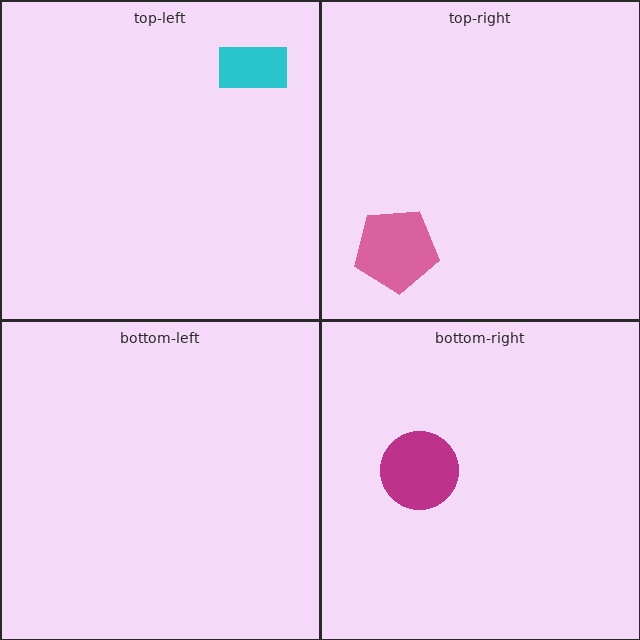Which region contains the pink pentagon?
The top-right region.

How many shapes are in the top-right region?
1.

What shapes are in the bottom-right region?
The magenta circle.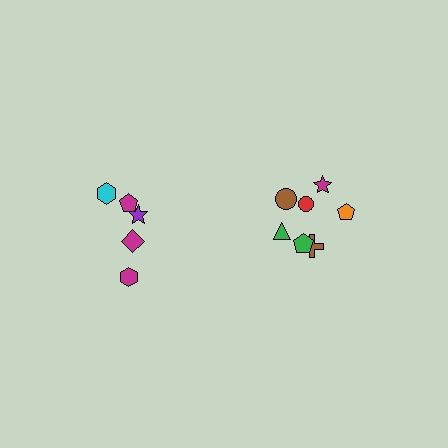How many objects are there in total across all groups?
There are 12 objects.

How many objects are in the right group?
There are 7 objects.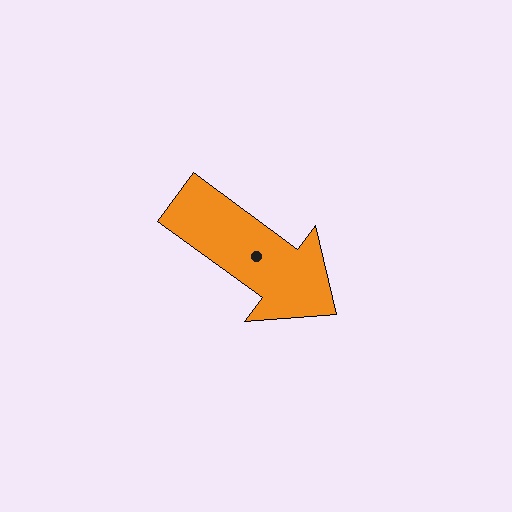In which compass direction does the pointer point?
Southeast.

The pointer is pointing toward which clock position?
Roughly 4 o'clock.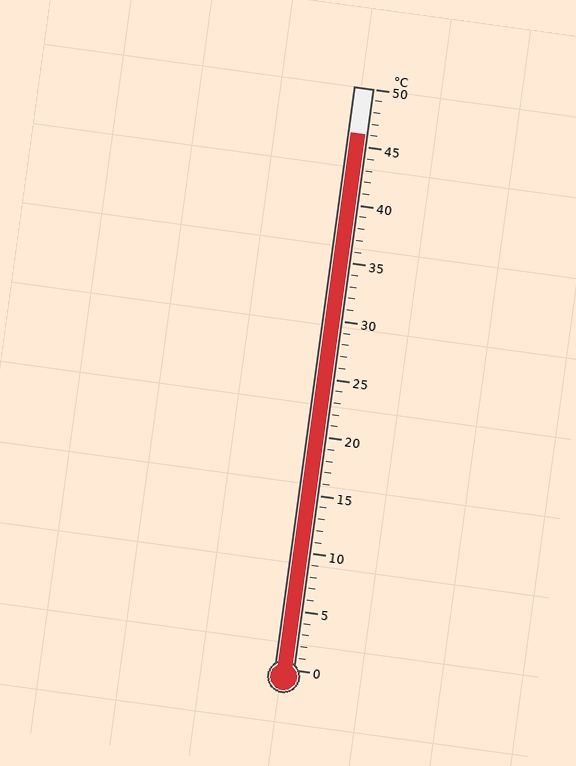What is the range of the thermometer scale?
The thermometer scale ranges from 0°C to 50°C.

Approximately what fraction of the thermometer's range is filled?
The thermometer is filled to approximately 90% of its range.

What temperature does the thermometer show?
The thermometer shows approximately 46°C.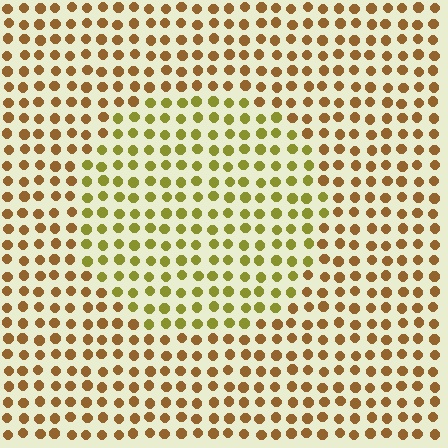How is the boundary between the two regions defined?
The boundary is defined purely by a slight shift in hue (about 34 degrees). Spacing, size, and orientation are identical on both sides.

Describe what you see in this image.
The image is filled with small brown elements in a uniform arrangement. A circle-shaped region is visible where the elements are tinted to a slightly different hue, forming a subtle color boundary.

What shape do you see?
I see a circle.